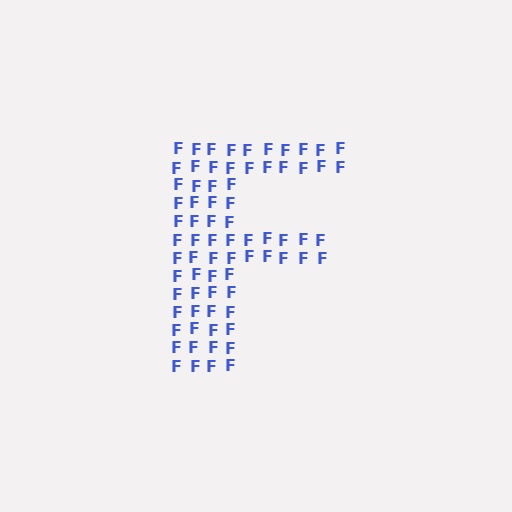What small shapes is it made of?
It is made of small letter F's.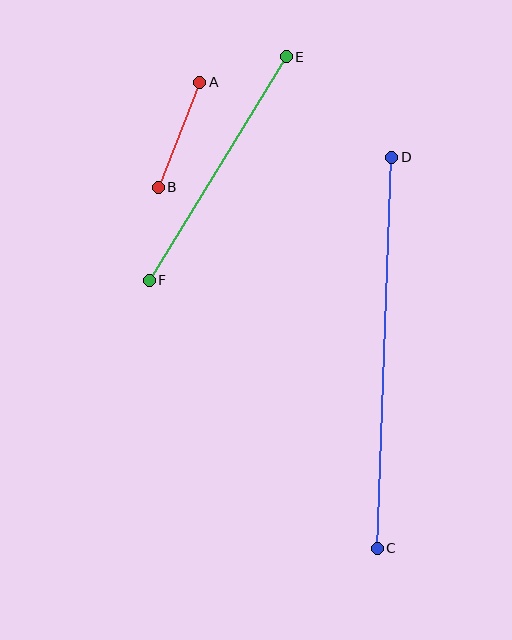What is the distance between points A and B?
The distance is approximately 113 pixels.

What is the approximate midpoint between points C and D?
The midpoint is at approximately (385, 353) pixels.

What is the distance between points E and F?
The distance is approximately 262 pixels.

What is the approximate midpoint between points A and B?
The midpoint is at approximately (179, 135) pixels.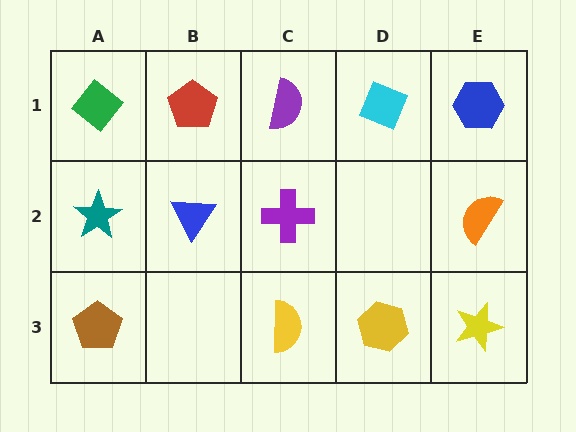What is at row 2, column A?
A teal star.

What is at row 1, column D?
A cyan diamond.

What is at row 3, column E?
A yellow star.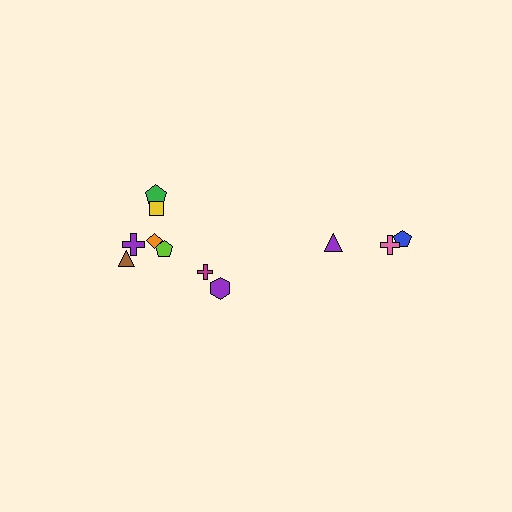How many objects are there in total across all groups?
There are 11 objects.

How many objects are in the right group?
There are 3 objects.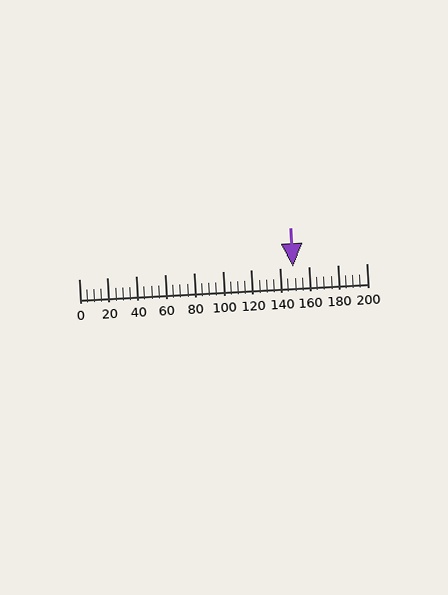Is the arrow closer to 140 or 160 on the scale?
The arrow is closer to 140.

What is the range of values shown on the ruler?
The ruler shows values from 0 to 200.